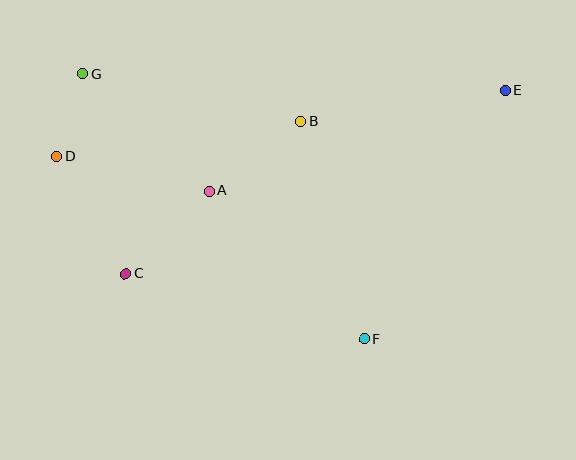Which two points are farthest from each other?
Points D and E are farthest from each other.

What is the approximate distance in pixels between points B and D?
The distance between B and D is approximately 246 pixels.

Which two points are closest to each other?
Points D and G are closest to each other.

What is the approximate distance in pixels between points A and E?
The distance between A and E is approximately 312 pixels.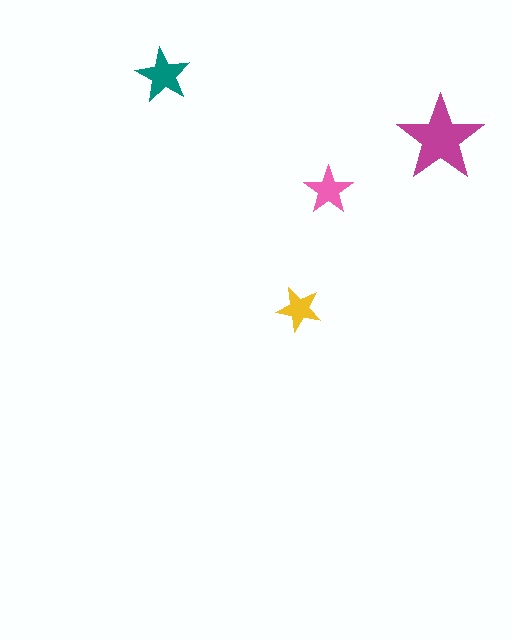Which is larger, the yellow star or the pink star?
The pink one.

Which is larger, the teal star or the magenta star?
The magenta one.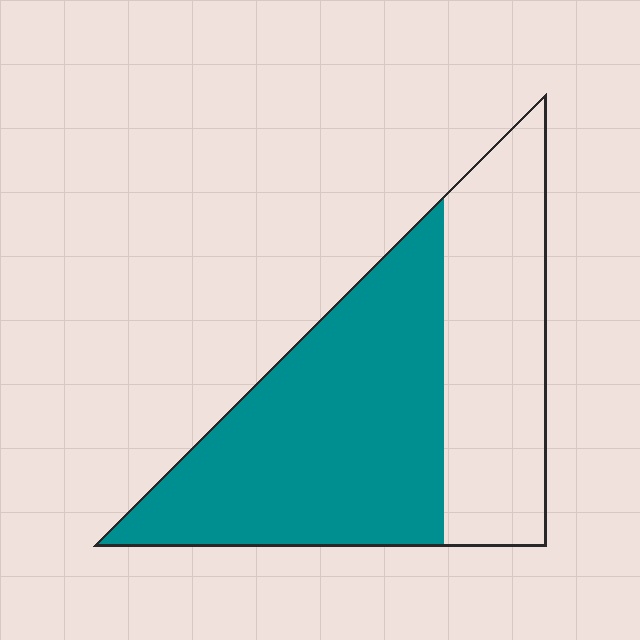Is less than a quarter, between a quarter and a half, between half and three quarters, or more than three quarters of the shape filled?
Between half and three quarters.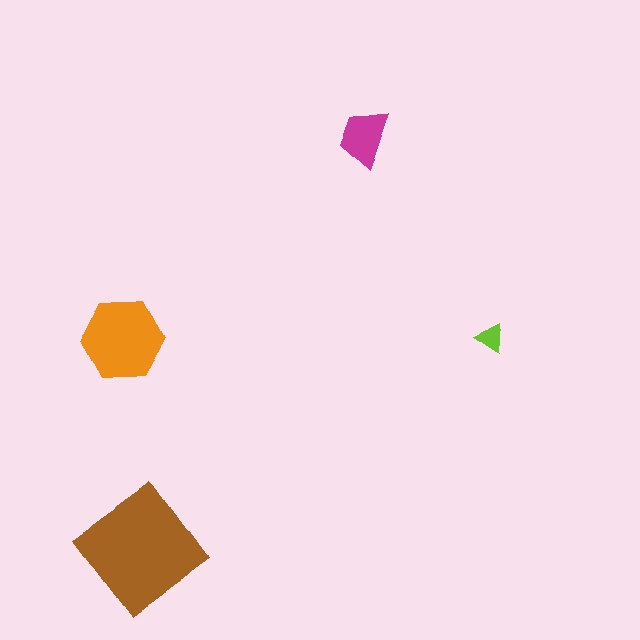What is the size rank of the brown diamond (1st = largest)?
1st.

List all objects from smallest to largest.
The lime triangle, the magenta trapezoid, the orange hexagon, the brown diamond.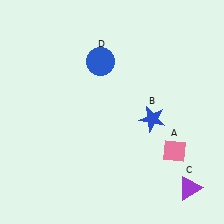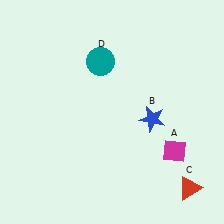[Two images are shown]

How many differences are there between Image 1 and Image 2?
There are 3 differences between the two images.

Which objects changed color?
A changed from pink to magenta. C changed from purple to red. D changed from blue to teal.